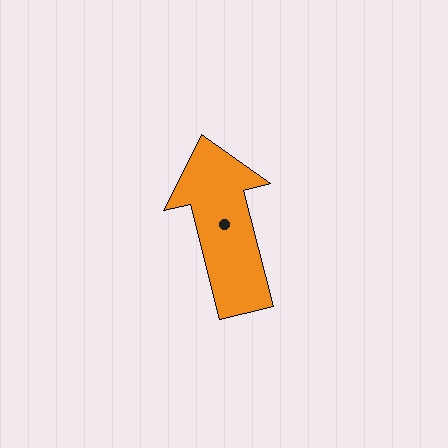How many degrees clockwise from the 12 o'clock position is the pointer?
Approximately 346 degrees.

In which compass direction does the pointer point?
North.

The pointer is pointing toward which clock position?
Roughly 12 o'clock.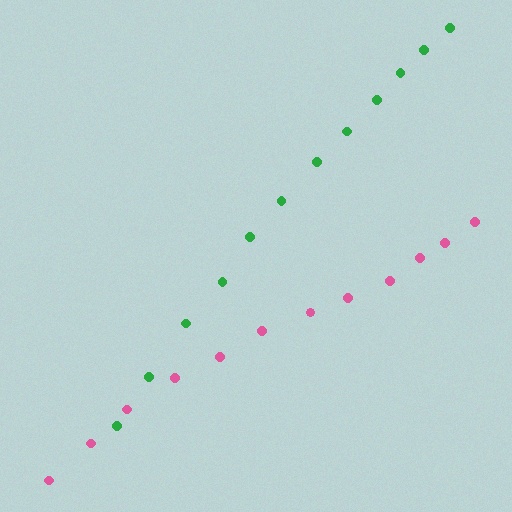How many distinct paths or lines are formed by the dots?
There are 2 distinct paths.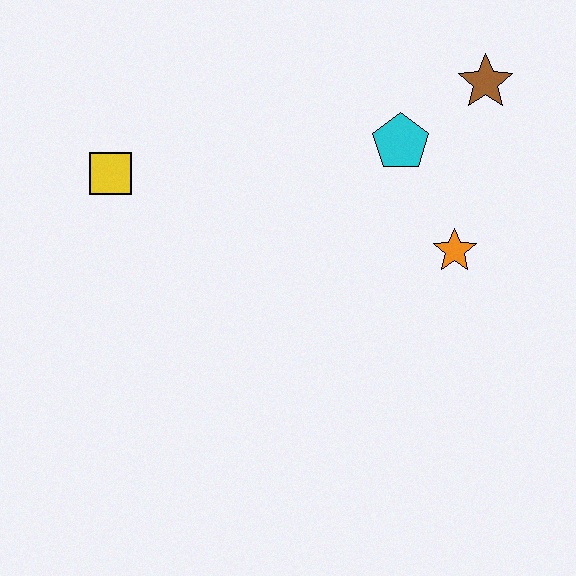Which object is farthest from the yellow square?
The brown star is farthest from the yellow square.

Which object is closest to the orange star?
The cyan pentagon is closest to the orange star.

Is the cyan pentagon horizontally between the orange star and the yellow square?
Yes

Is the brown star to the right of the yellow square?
Yes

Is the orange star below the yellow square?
Yes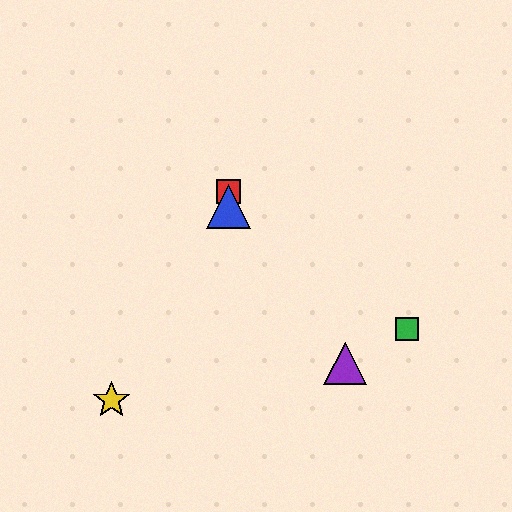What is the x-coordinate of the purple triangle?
The purple triangle is at x≈345.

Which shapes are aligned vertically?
The red square, the blue triangle are aligned vertically.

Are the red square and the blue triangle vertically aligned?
Yes, both are at x≈228.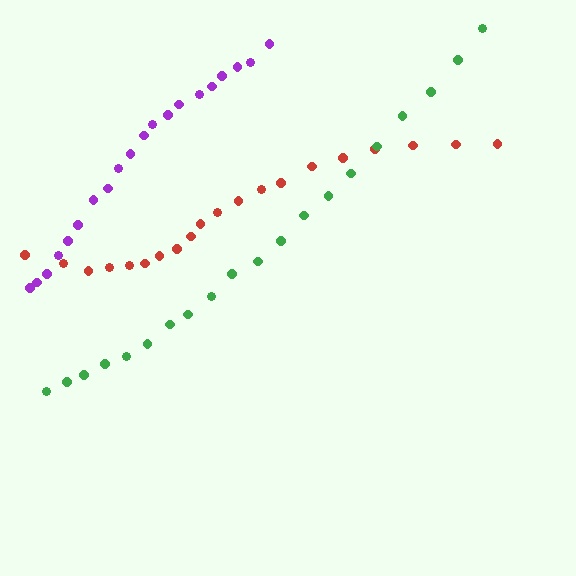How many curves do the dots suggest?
There are 3 distinct paths.